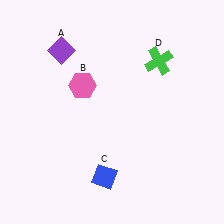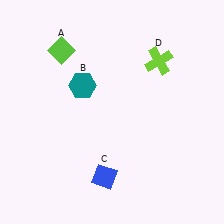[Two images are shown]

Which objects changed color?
A changed from purple to lime. B changed from pink to teal. D changed from green to lime.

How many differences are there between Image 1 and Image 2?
There are 3 differences between the two images.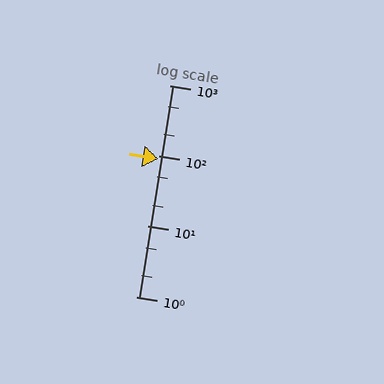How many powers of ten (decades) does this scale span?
The scale spans 3 decades, from 1 to 1000.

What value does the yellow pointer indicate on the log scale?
The pointer indicates approximately 90.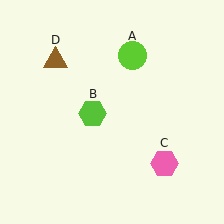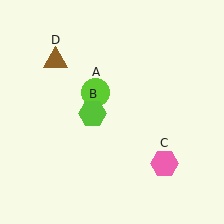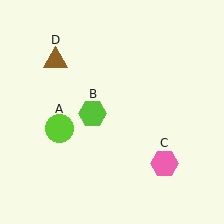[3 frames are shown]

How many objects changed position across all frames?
1 object changed position: lime circle (object A).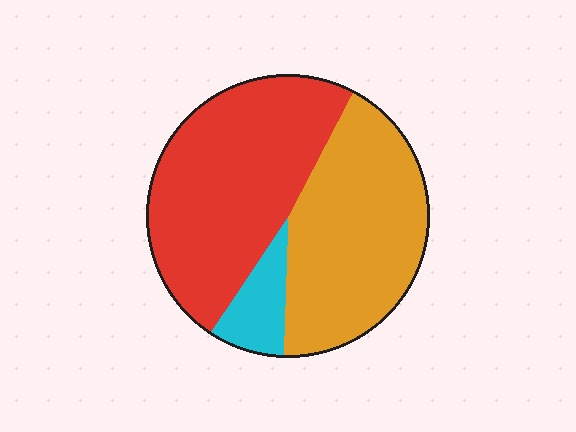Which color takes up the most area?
Red, at roughly 50%.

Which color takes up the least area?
Cyan, at roughly 10%.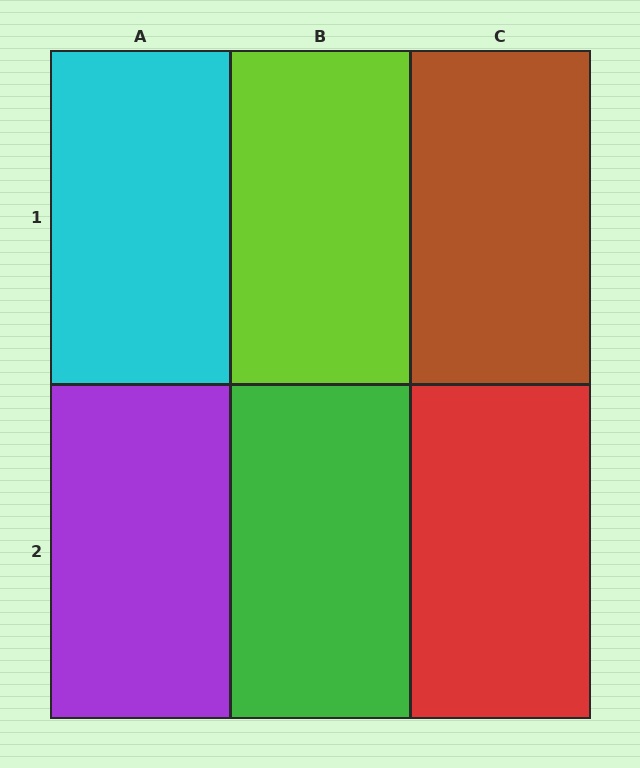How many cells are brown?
1 cell is brown.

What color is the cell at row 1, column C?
Brown.